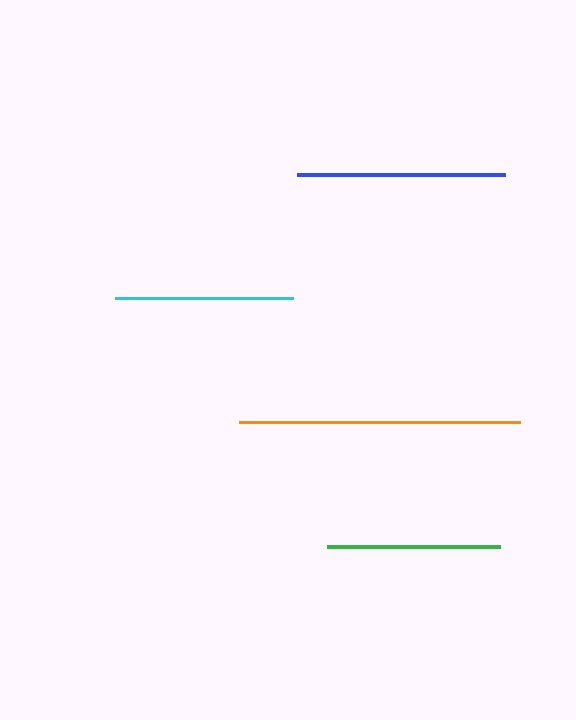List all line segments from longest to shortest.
From longest to shortest: orange, blue, cyan, green.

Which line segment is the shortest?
The green line is the shortest at approximately 173 pixels.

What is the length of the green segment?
The green segment is approximately 173 pixels long.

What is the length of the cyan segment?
The cyan segment is approximately 177 pixels long.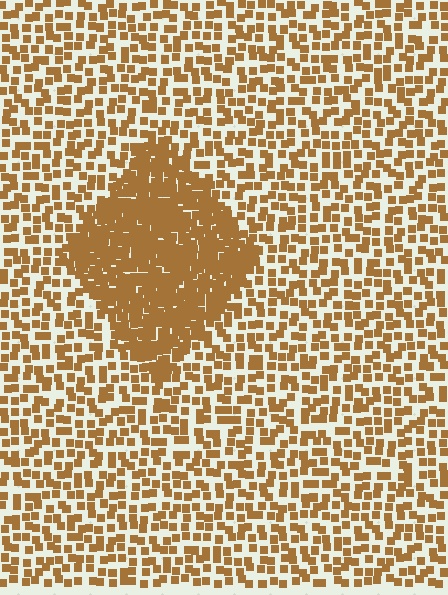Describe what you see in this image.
The image contains small brown elements arranged at two different densities. A diamond-shaped region is visible where the elements are more densely packed than the surrounding area.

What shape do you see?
I see a diamond.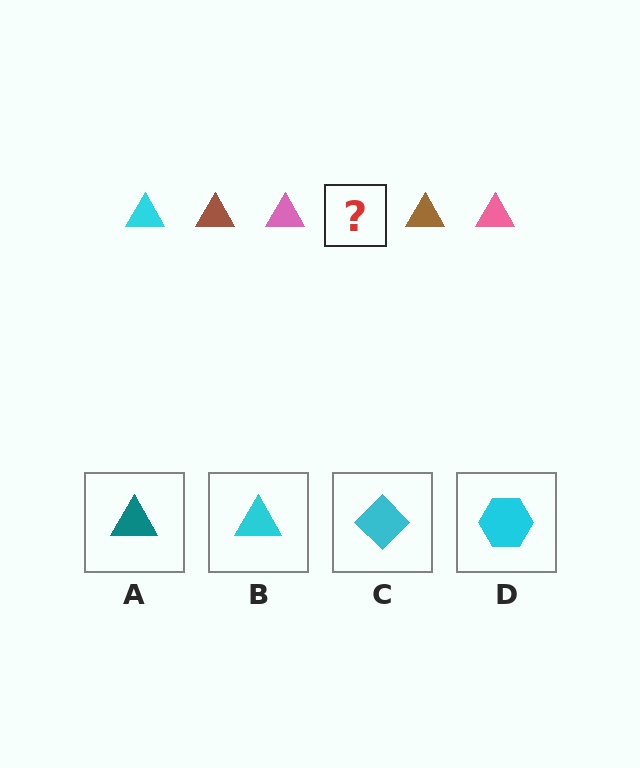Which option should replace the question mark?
Option B.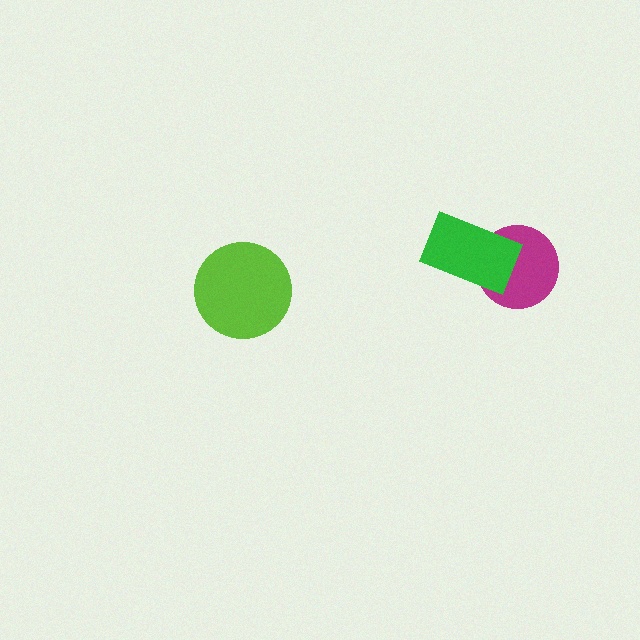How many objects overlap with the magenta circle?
1 object overlaps with the magenta circle.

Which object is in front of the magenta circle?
The green rectangle is in front of the magenta circle.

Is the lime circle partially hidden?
No, no other shape covers it.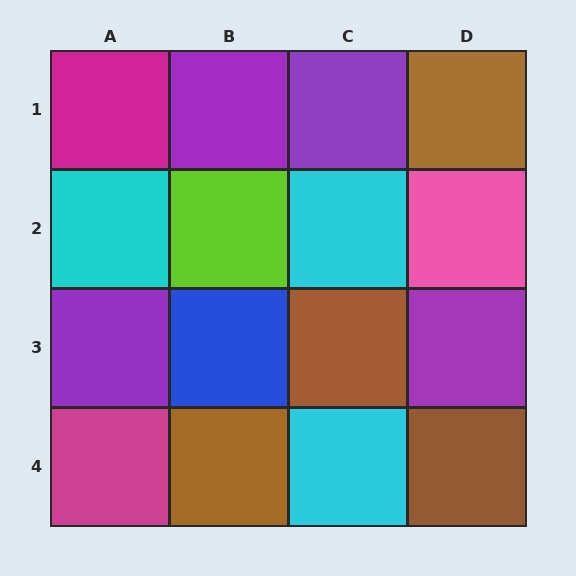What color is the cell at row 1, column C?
Purple.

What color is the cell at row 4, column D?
Brown.